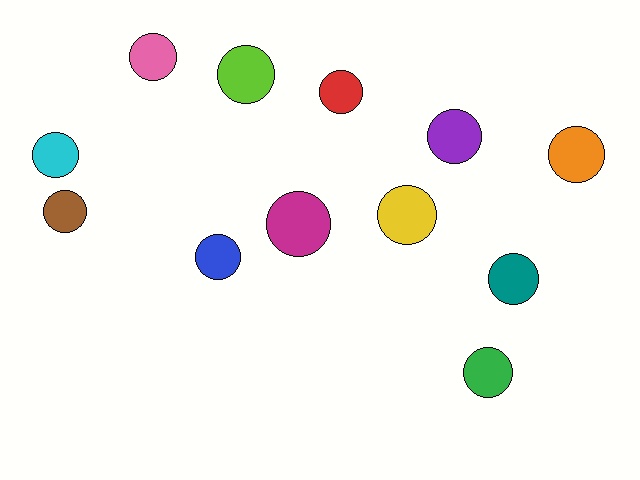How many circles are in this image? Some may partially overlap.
There are 12 circles.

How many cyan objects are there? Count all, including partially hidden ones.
There is 1 cyan object.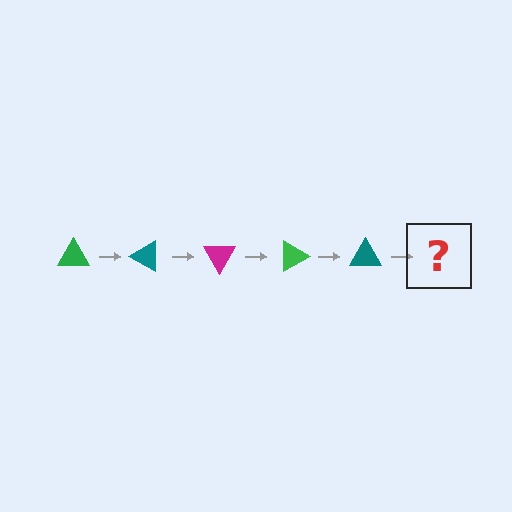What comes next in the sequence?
The next element should be a magenta triangle, rotated 150 degrees from the start.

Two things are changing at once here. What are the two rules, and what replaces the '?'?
The two rules are that it rotates 30 degrees each step and the color cycles through green, teal, and magenta. The '?' should be a magenta triangle, rotated 150 degrees from the start.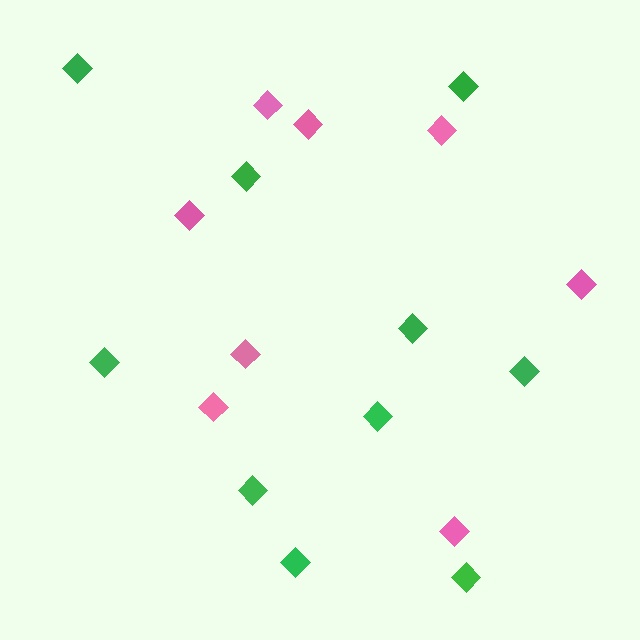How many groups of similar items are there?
There are 2 groups: one group of pink diamonds (8) and one group of green diamonds (10).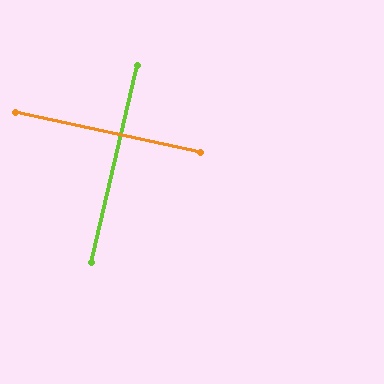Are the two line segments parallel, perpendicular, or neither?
Perpendicular — they meet at approximately 89°.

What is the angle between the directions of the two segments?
Approximately 89 degrees.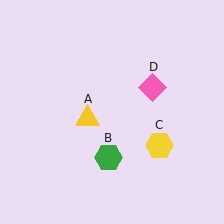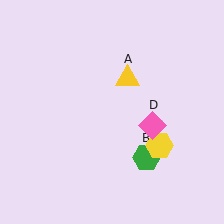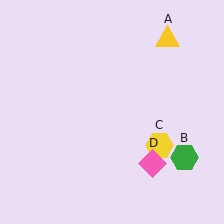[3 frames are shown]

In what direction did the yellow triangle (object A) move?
The yellow triangle (object A) moved up and to the right.